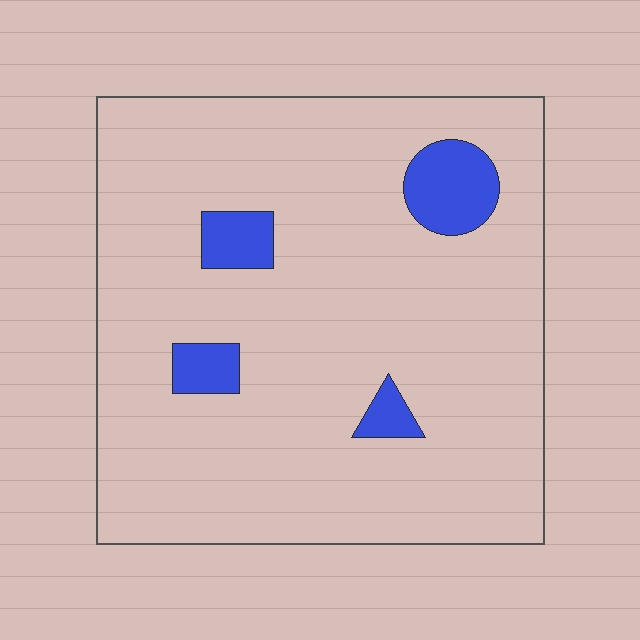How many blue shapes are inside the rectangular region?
4.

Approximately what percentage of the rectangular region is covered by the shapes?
Approximately 10%.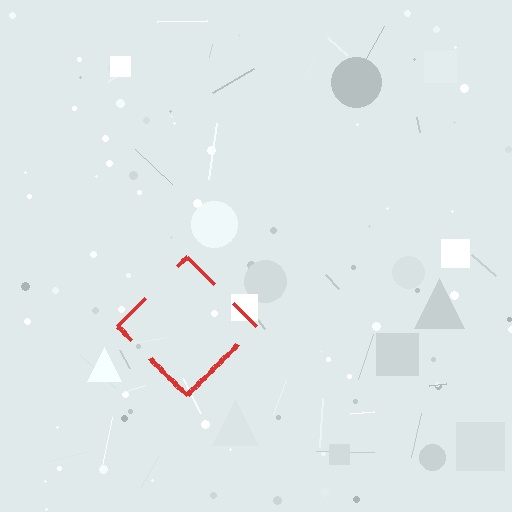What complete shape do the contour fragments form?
The contour fragments form a diamond.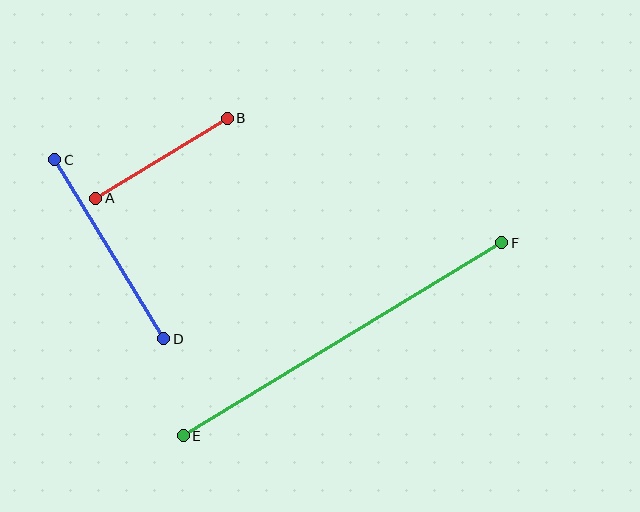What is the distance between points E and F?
The distance is approximately 372 pixels.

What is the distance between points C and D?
The distance is approximately 210 pixels.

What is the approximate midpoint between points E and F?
The midpoint is at approximately (343, 339) pixels.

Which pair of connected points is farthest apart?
Points E and F are farthest apart.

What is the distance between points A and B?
The distance is approximately 154 pixels.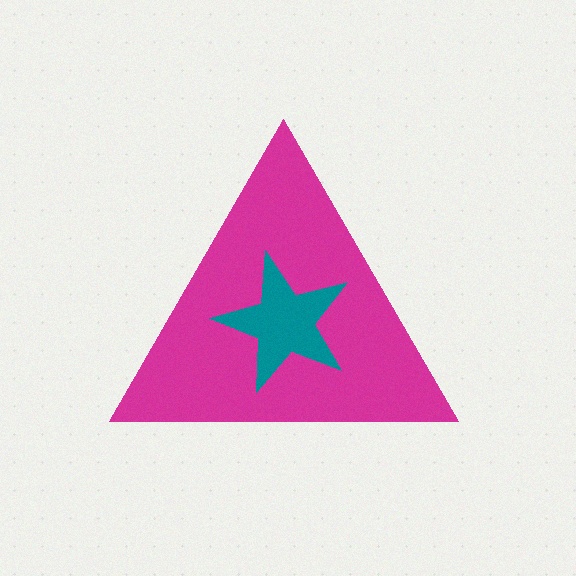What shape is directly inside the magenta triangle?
The teal star.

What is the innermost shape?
The teal star.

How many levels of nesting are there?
2.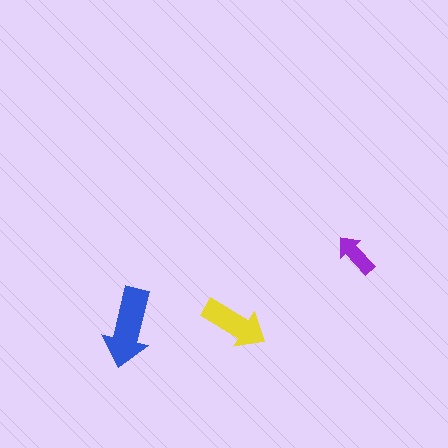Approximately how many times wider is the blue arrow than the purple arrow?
About 2 times wider.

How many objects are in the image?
There are 3 objects in the image.